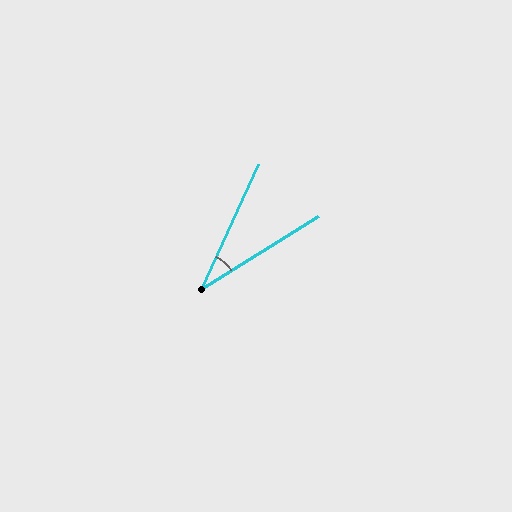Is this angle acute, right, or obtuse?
It is acute.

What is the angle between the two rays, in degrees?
Approximately 33 degrees.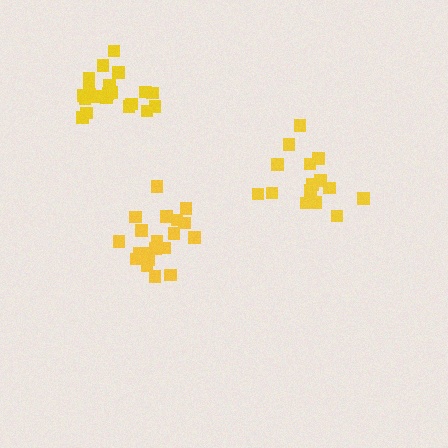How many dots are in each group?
Group 1: 16 dots, Group 2: 20 dots, Group 3: 21 dots (57 total).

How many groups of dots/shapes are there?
There are 3 groups.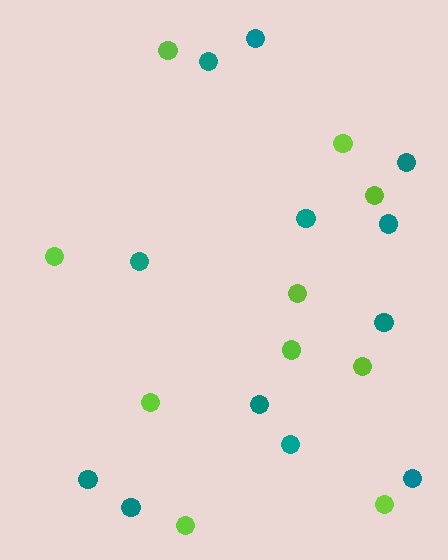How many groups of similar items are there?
There are 2 groups: one group of teal circles (12) and one group of lime circles (10).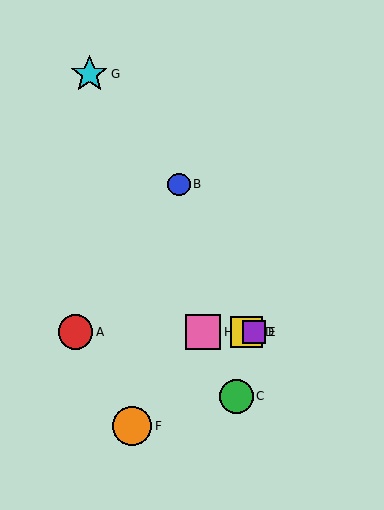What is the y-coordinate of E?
Object E is at y≈332.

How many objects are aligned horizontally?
4 objects (A, D, E, H) are aligned horizontally.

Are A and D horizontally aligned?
Yes, both are at y≈332.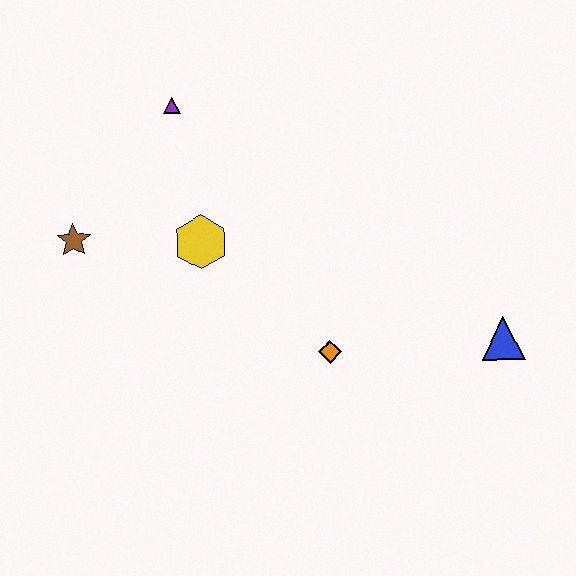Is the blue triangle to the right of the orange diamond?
Yes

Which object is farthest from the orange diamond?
The purple triangle is farthest from the orange diamond.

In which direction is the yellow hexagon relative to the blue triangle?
The yellow hexagon is to the left of the blue triangle.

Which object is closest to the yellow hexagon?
The brown star is closest to the yellow hexagon.